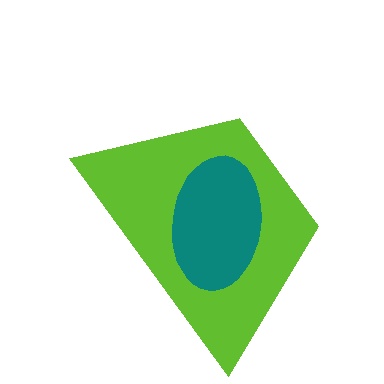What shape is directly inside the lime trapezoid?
The teal ellipse.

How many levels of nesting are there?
2.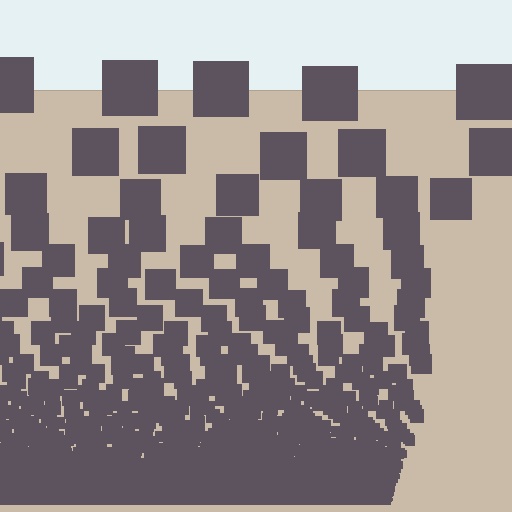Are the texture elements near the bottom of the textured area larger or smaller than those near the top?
Smaller. The gradient is inverted — elements near the bottom are smaller and denser.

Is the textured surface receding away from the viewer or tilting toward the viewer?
The surface appears to tilt toward the viewer. Texture elements get larger and sparser toward the top.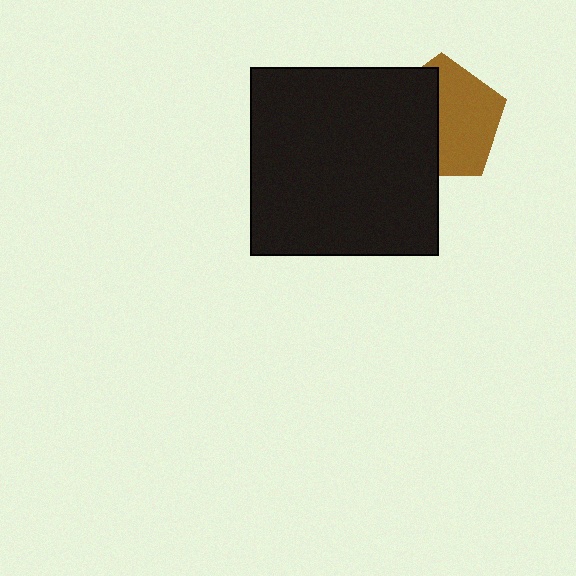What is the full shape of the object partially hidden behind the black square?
The partially hidden object is a brown pentagon.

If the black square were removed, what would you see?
You would see the complete brown pentagon.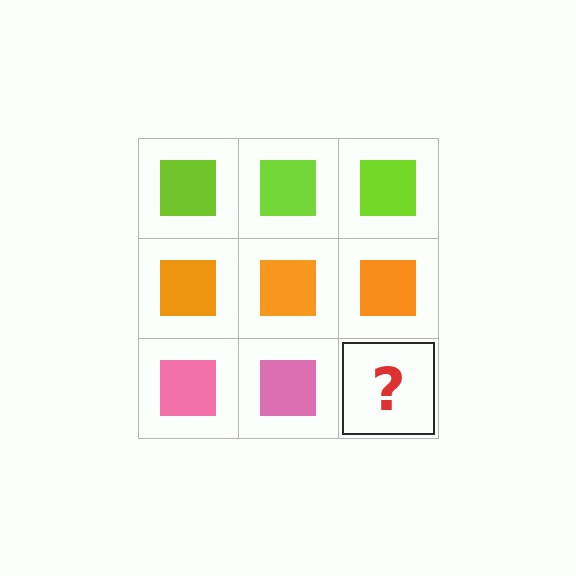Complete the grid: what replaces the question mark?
The question mark should be replaced with a pink square.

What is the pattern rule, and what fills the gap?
The rule is that each row has a consistent color. The gap should be filled with a pink square.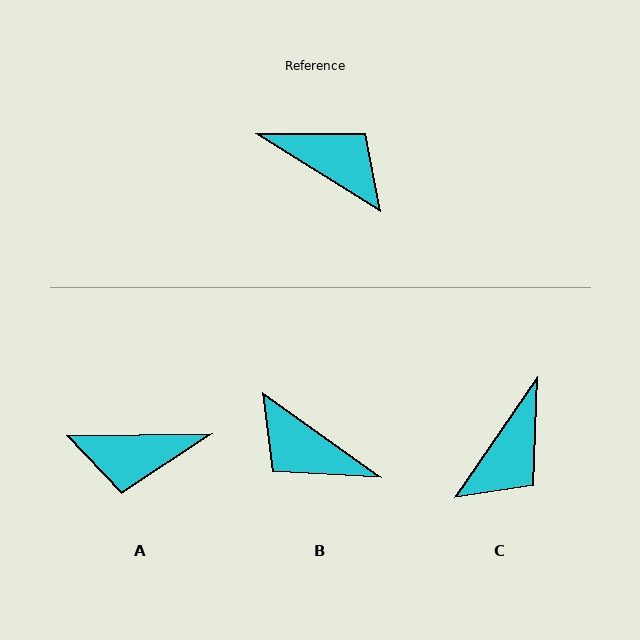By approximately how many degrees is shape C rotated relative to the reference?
Approximately 93 degrees clockwise.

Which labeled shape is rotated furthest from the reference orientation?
B, about 177 degrees away.